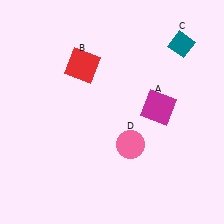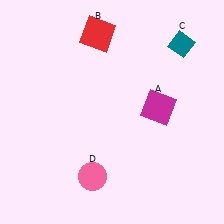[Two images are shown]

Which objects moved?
The objects that moved are: the red square (B), the pink circle (D).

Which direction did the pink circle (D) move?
The pink circle (D) moved left.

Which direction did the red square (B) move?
The red square (B) moved up.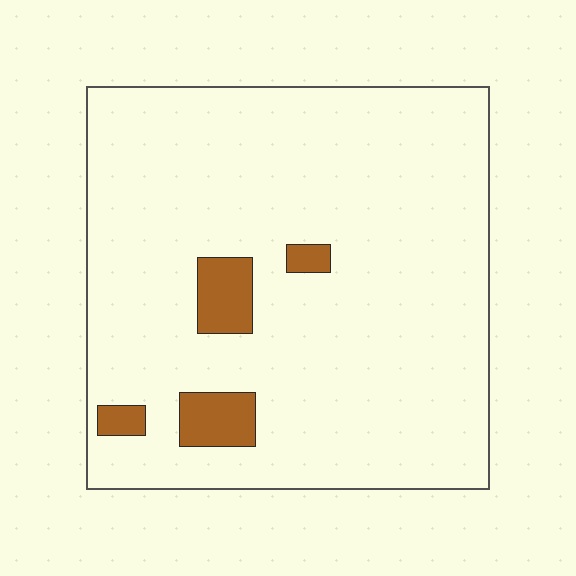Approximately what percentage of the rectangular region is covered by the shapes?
Approximately 5%.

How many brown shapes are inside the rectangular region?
4.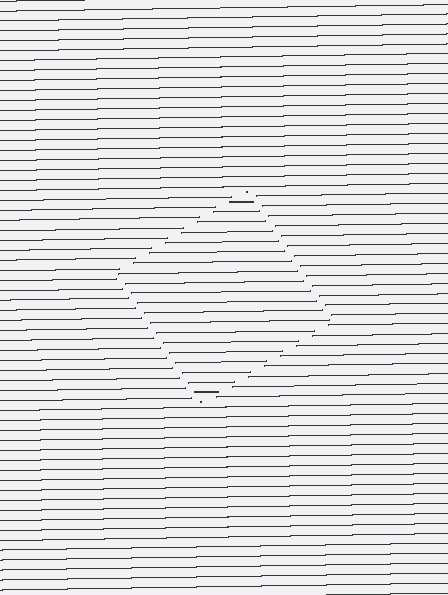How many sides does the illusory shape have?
4 sides — the line-ends trace a square.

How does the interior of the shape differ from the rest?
The interior of the shape contains the same grating, shifted by half a period — the contour is defined by the phase discontinuity where line-ends from the inner and outer gratings abut.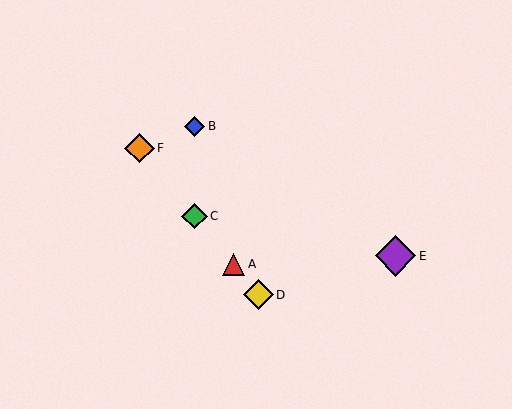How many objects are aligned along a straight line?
4 objects (A, C, D, F) are aligned along a straight line.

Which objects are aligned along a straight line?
Objects A, C, D, F are aligned along a straight line.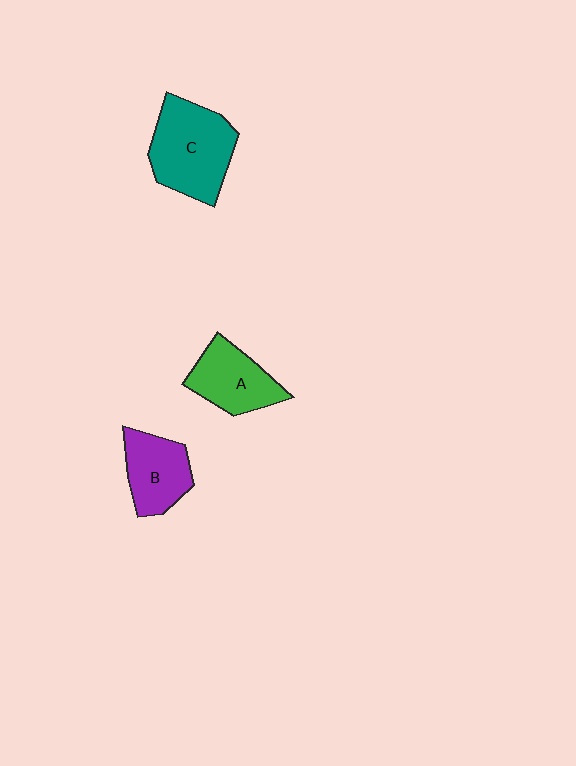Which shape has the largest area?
Shape C (teal).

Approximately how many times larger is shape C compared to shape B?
Approximately 1.5 times.